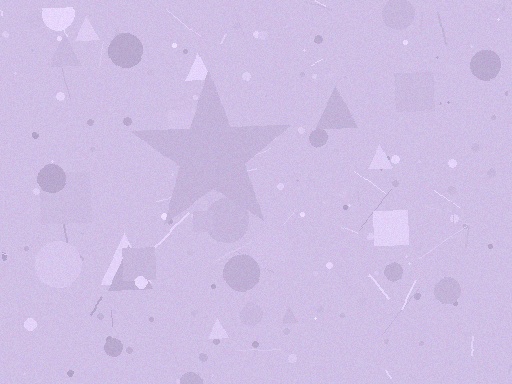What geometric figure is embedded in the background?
A star is embedded in the background.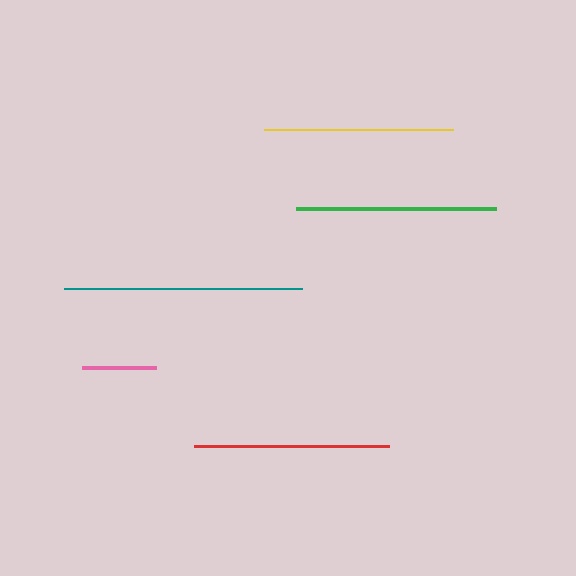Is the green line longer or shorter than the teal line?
The teal line is longer than the green line.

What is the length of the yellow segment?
The yellow segment is approximately 189 pixels long.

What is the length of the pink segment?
The pink segment is approximately 74 pixels long.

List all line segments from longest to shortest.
From longest to shortest: teal, green, red, yellow, pink.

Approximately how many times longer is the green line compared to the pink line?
The green line is approximately 2.7 times the length of the pink line.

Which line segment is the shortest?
The pink line is the shortest at approximately 74 pixels.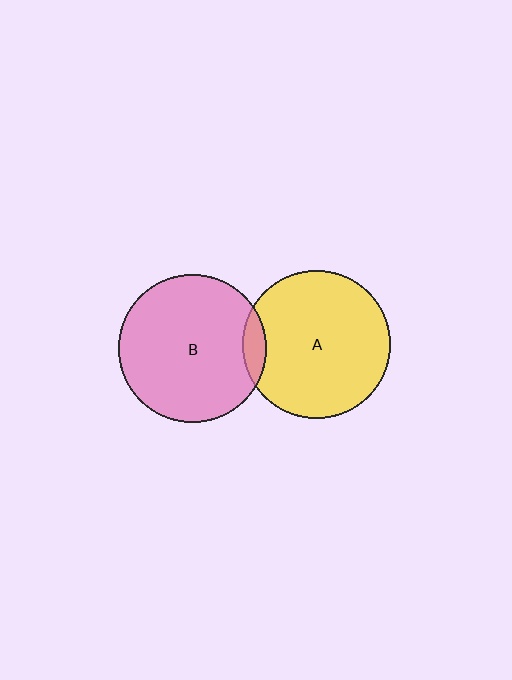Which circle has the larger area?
Circle A (yellow).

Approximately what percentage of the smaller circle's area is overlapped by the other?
Approximately 5%.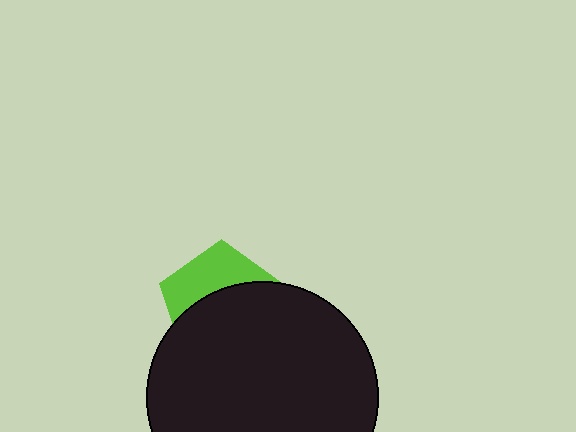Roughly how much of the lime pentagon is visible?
A small part of it is visible (roughly 40%).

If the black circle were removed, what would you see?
You would see the complete lime pentagon.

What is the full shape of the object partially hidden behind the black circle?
The partially hidden object is a lime pentagon.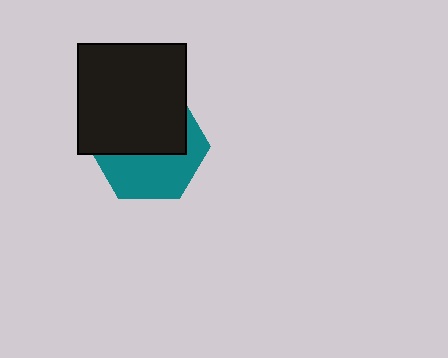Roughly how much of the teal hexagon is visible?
About half of it is visible (roughly 46%).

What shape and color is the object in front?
The object in front is a black rectangle.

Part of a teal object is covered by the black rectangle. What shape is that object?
It is a hexagon.